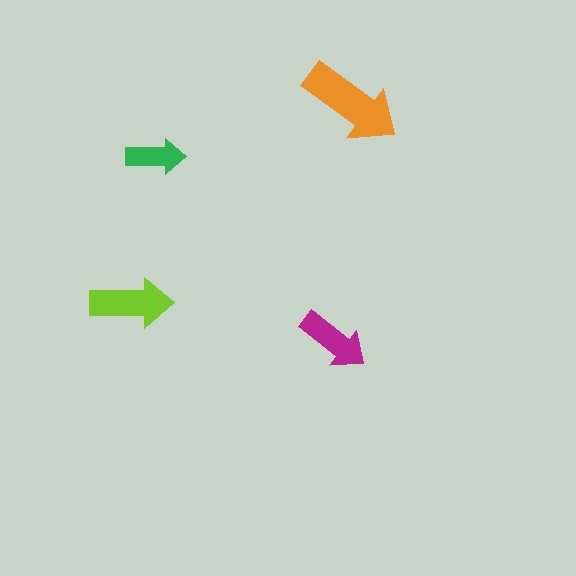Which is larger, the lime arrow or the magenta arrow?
The lime one.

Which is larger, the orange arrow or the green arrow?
The orange one.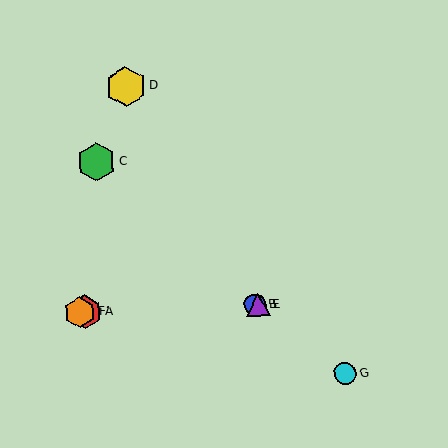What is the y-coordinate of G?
Object G is at y≈374.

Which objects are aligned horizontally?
Objects A, B, E, F are aligned horizontally.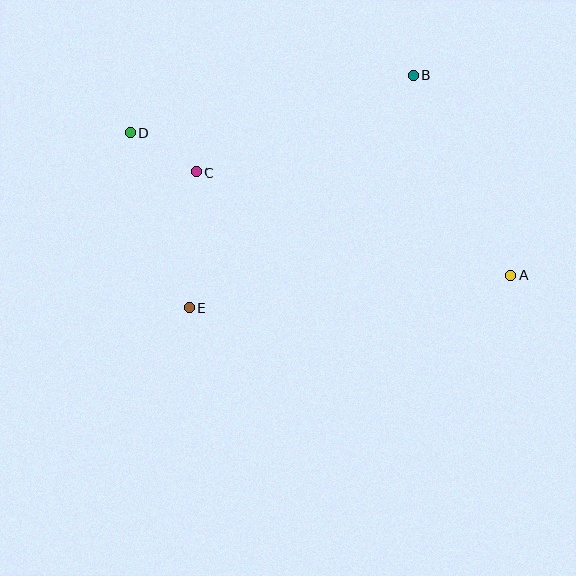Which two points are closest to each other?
Points C and D are closest to each other.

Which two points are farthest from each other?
Points A and D are farthest from each other.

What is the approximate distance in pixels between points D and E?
The distance between D and E is approximately 185 pixels.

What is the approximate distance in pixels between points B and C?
The distance between B and C is approximately 238 pixels.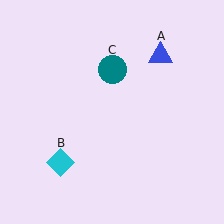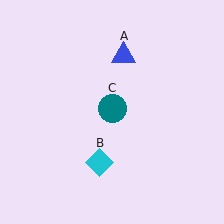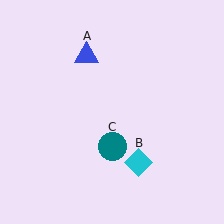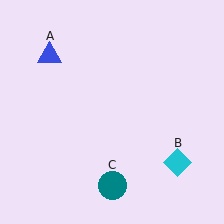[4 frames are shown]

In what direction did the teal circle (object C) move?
The teal circle (object C) moved down.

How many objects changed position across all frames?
3 objects changed position: blue triangle (object A), cyan diamond (object B), teal circle (object C).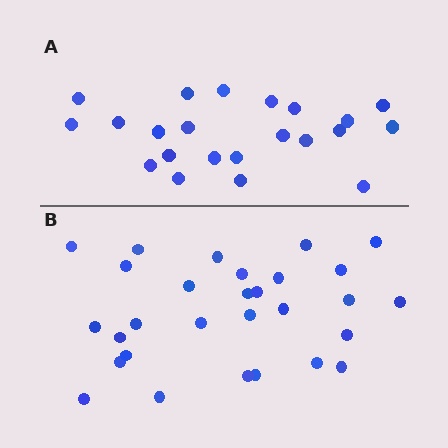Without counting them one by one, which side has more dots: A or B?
Region B (the bottom region) has more dots.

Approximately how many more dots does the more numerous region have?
Region B has roughly 8 or so more dots than region A.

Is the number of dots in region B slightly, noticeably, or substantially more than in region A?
Region B has noticeably more, but not dramatically so. The ratio is roughly 1.3 to 1.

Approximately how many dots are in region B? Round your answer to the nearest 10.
About 30 dots. (The exact count is 29, which rounds to 30.)